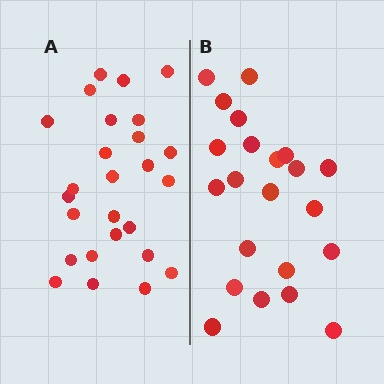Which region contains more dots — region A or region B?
Region A (the left region) has more dots.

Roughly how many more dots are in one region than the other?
Region A has about 4 more dots than region B.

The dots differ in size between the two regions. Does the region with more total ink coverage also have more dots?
No. Region B has more total ink coverage because its dots are larger, but region A actually contains more individual dots. Total area can be misleading — the number of items is what matters here.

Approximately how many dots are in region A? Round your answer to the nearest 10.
About 30 dots. (The exact count is 26, which rounds to 30.)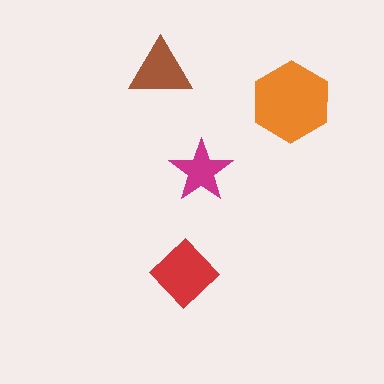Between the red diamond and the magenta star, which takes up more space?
The red diamond.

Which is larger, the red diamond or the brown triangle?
The red diamond.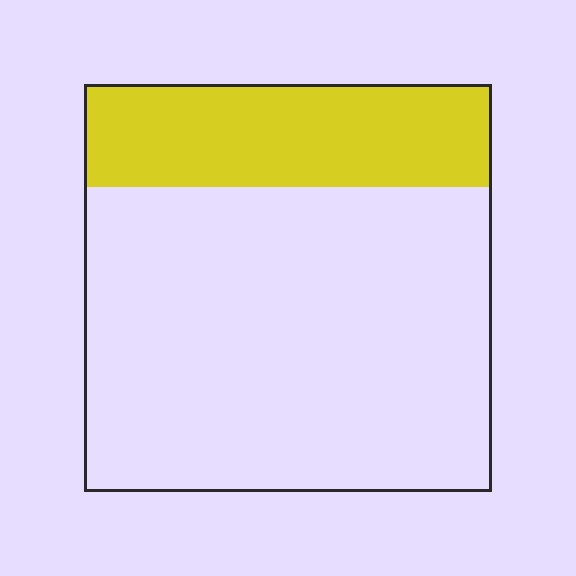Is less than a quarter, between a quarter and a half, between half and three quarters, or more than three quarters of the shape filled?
Between a quarter and a half.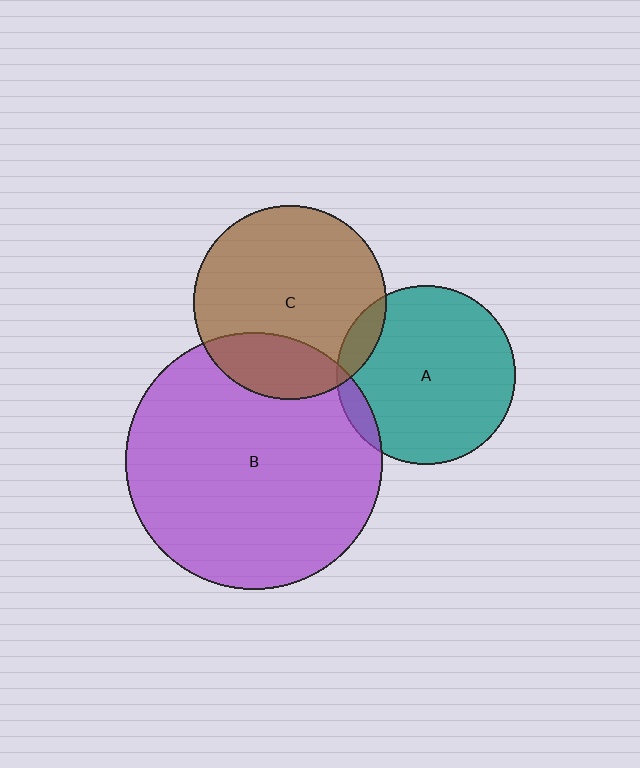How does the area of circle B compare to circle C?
Approximately 1.8 times.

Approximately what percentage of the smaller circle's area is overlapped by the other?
Approximately 20%.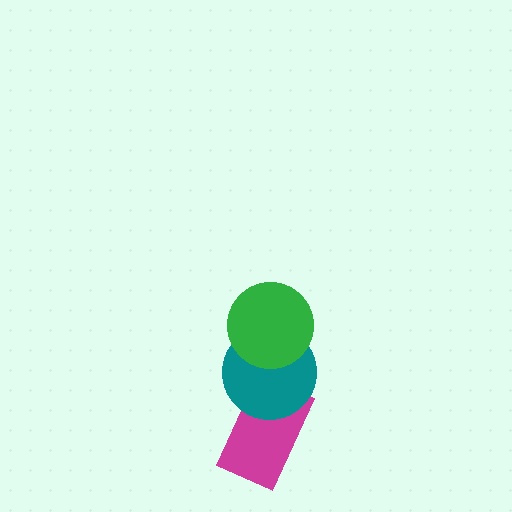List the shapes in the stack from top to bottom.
From top to bottom: the green circle, the teal circle, the magenta rectangle.